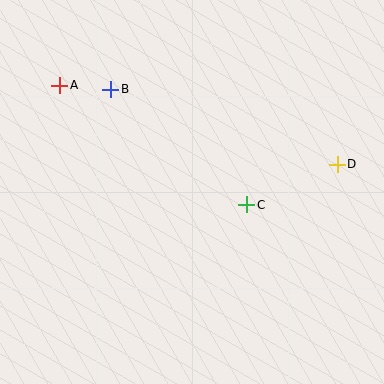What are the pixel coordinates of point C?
Point C is at (247, 205).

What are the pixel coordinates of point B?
Point B is at (111, 89).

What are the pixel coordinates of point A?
Point A is at (60, 85).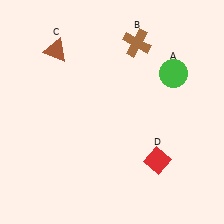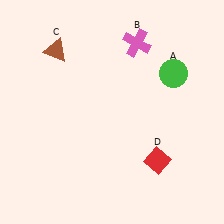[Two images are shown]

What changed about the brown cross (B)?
In Image 1, B is brown. In Image 2, it changed to pink.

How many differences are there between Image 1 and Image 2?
There is 1 difference between the two images.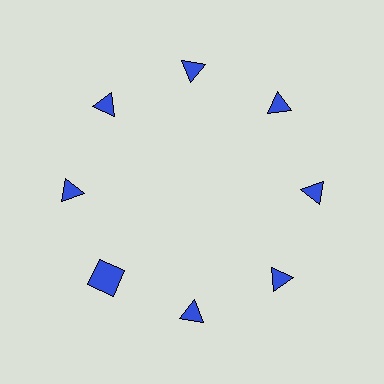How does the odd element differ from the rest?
It has a different shape: square instead of triangle.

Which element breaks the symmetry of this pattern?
The blue square at roughly the 8 o'clock position breaks the symmetry. All other shapes are blue triangles.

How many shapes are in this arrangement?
There are 8 shapes arranged in a ring pattern.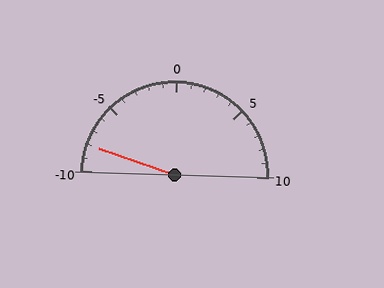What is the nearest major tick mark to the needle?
The nearest major tick mark is -10.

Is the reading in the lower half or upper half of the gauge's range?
The reading is in the lower half of the range (-10 to 10).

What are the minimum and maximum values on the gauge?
The gauge ranges from -10 to 10.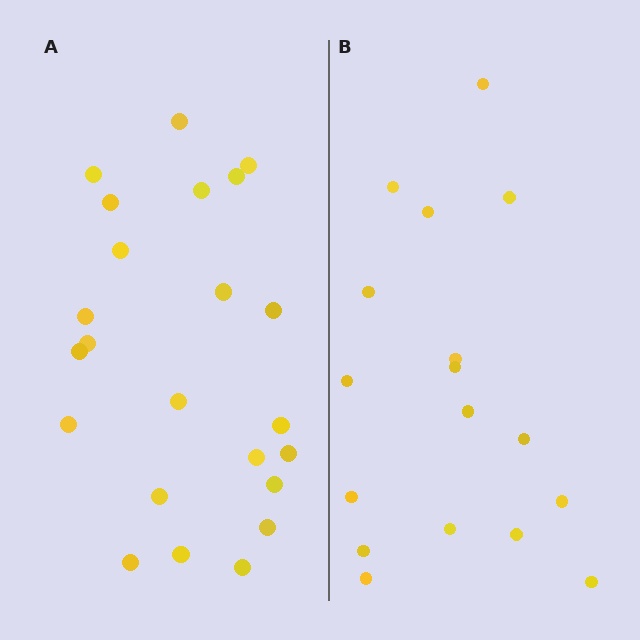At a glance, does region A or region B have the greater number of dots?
Region A (the left region) has more dots.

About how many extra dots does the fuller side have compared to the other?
Region A has about 6 more dots than region B.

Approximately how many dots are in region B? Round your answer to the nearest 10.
About 20 dots. (The exact count is 17, which rounds to 20.)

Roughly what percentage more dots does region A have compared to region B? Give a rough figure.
About 35% more.